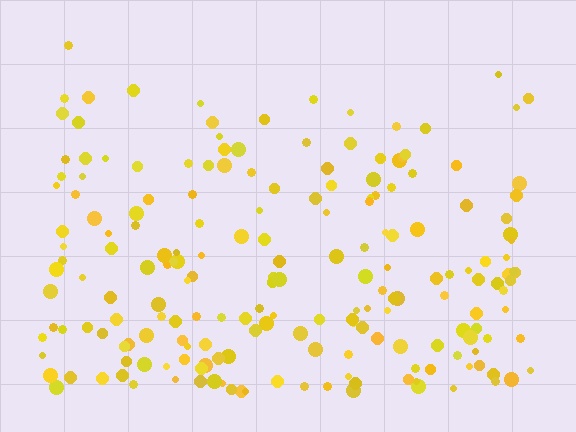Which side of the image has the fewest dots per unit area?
The top.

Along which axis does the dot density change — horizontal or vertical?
Vertical.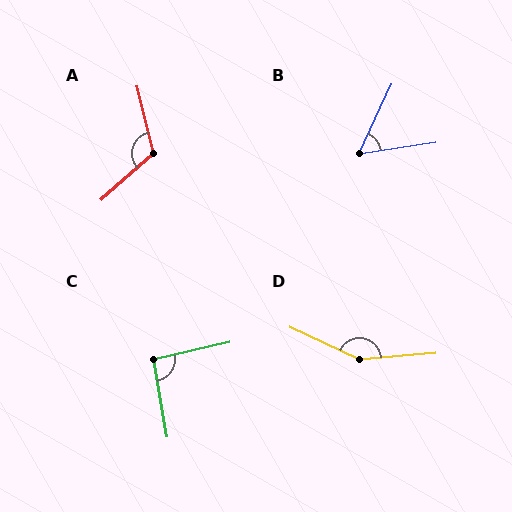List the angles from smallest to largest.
B (56°), C (93°), A (118°), D (150°).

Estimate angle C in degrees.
Approximately 93 degrees.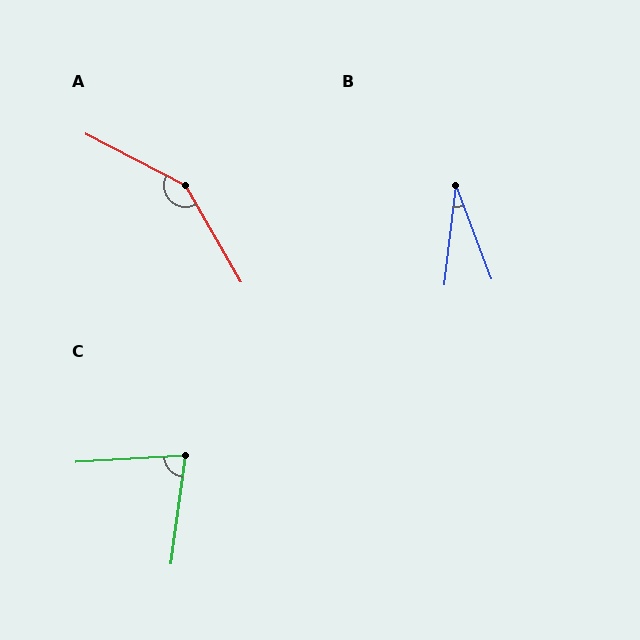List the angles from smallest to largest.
B (27°), C (79°), A (147°).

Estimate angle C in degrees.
Approximately 79 degrees.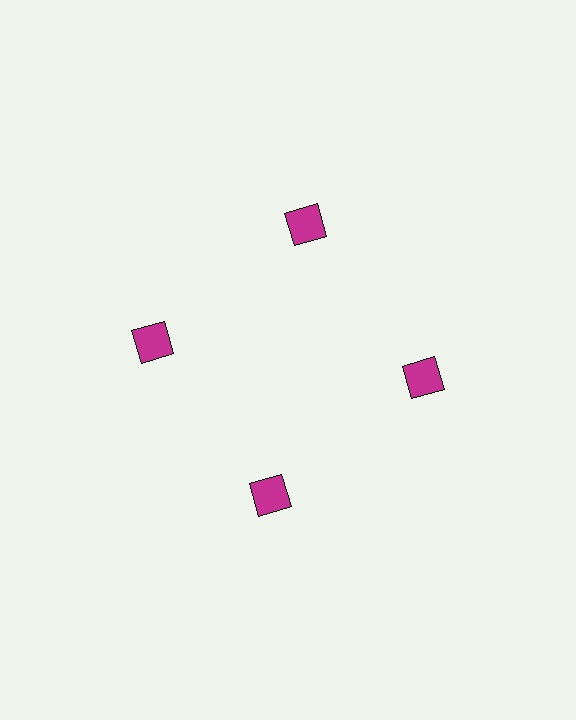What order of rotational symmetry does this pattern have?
This pattern has 4-fold rotational symmetry.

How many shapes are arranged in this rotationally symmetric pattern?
There are 4 shapes, arranged in 4 groups of 1.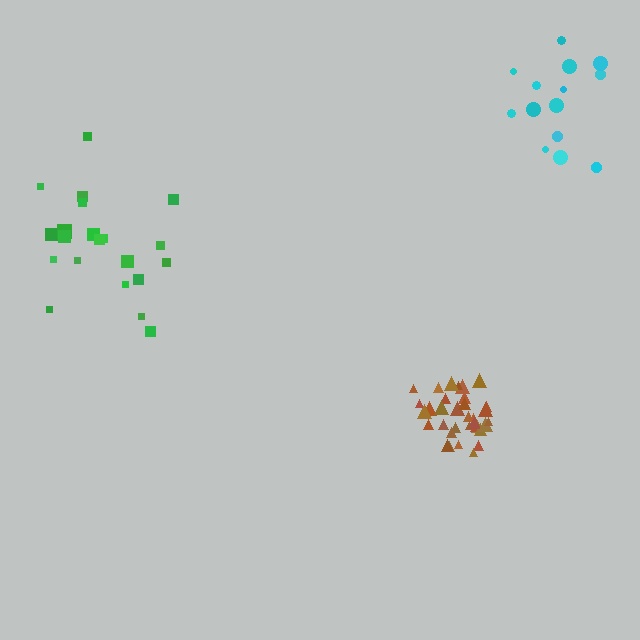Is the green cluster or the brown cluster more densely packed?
Brown.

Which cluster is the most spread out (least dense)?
Cyan.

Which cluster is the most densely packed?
Brown.